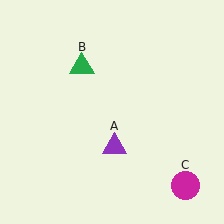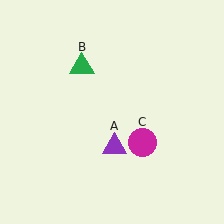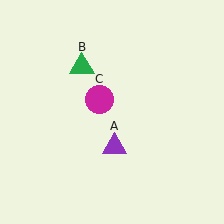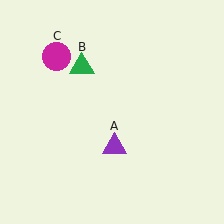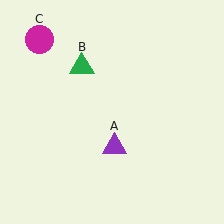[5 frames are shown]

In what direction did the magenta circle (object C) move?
The magenta circle (object C) moved up and to the left.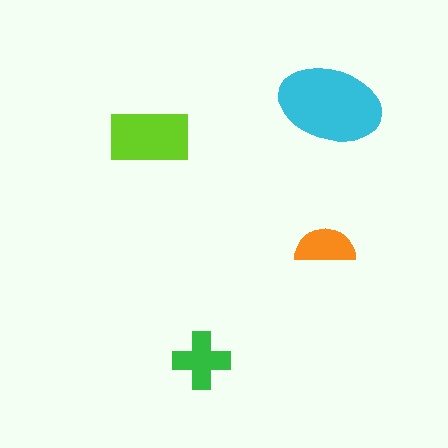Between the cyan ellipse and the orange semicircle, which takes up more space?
The cyan ellipse.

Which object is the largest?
The cyan ellipse.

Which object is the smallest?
The orange semicircle.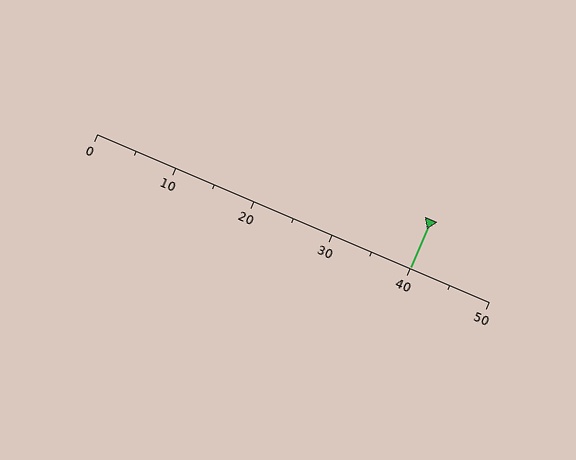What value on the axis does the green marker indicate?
The marker indicates approximately 40.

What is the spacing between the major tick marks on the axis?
The major ticks are spaced 10 apart.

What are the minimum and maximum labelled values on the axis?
The axis runs from 0 to 50.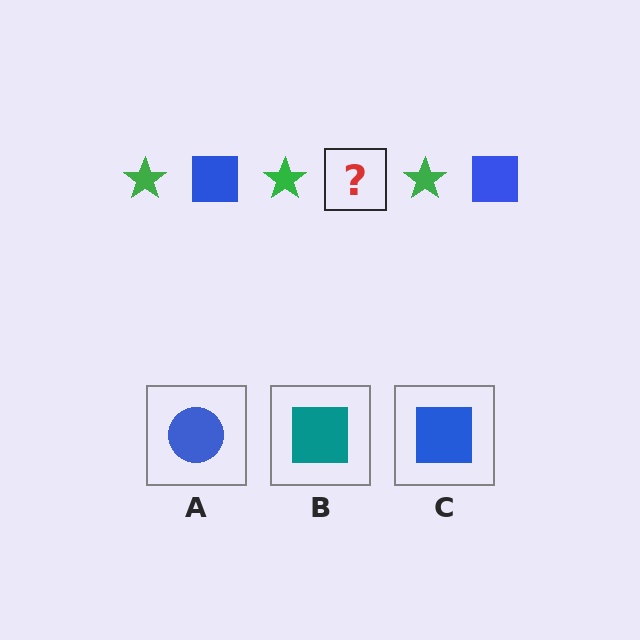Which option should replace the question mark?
Option C.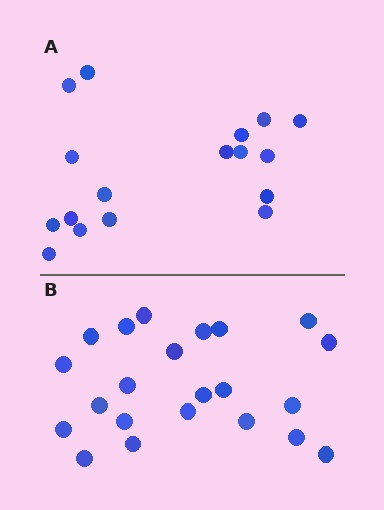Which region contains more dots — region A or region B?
Region B (the bottom region) has more dots.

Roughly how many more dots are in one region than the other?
Region B has about 5 more dots than region A.